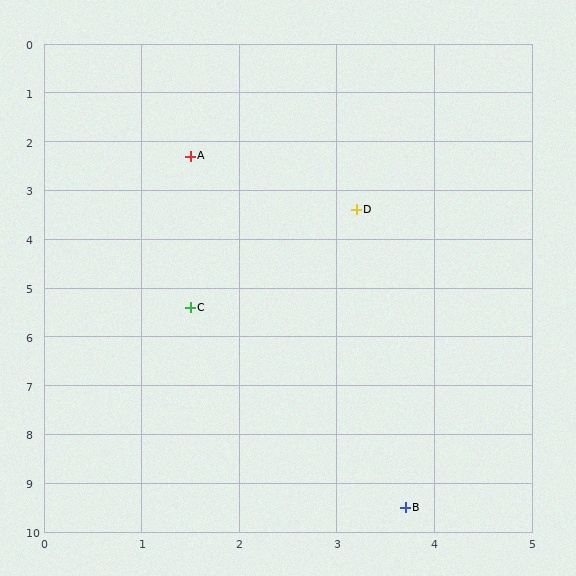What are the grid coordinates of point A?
Point A is at approximately (1.5, 2.3).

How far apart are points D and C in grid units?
Points D and C are about 2.6 grid units apart.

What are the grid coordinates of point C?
Point C is at approximately (1.5, 5.4).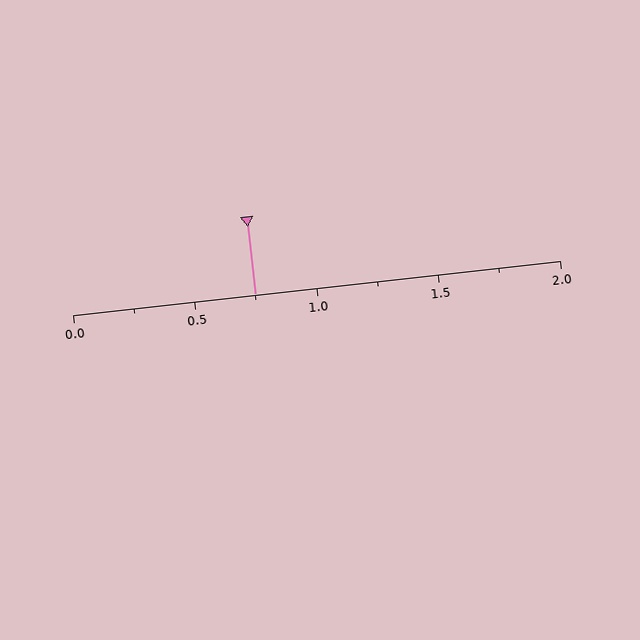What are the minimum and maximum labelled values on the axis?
The axis runs from 0.0 to 2.0.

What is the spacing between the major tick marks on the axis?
The major ticks are spaced 0.5 apart.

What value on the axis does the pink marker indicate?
The marker indicates approximately 0.75.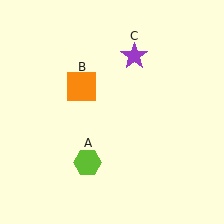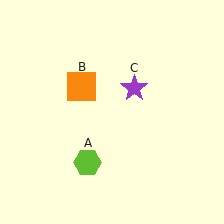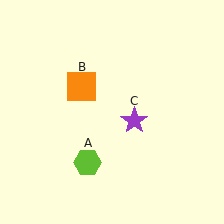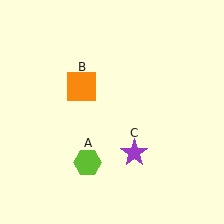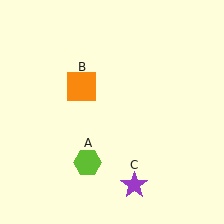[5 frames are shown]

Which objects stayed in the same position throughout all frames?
Lime hexagon (object A) and orange square (object B) remained stationary.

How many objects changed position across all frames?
1 object changed position: purple star (object C).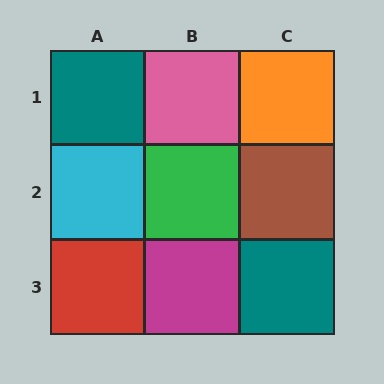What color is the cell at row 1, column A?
Teal.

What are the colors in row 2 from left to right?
Cyan, green, brown.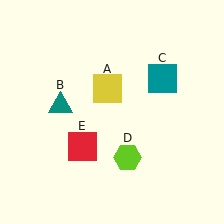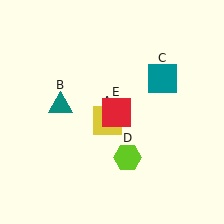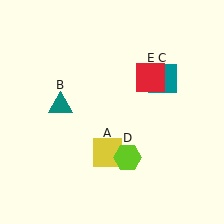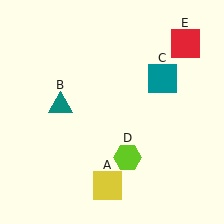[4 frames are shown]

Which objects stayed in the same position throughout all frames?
Teal triangle (object B) and teal square (object C) and lime hexagon (object D) remained stationary.